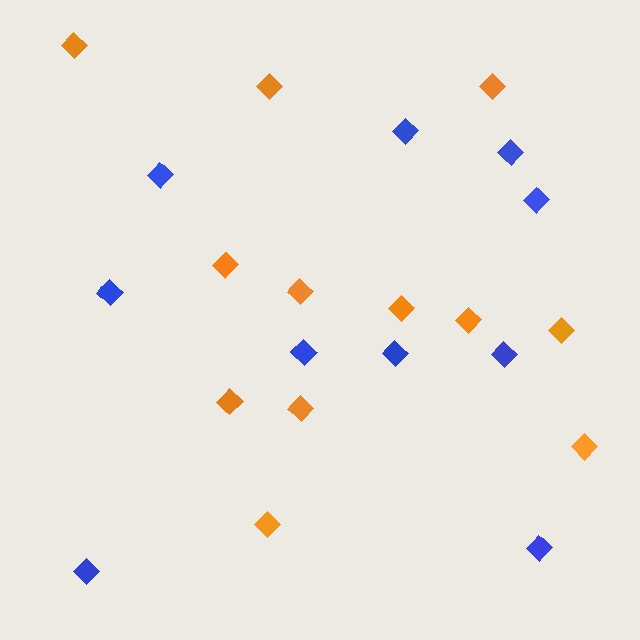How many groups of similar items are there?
There are 2 groups: one group of orange diamonds (12) and one group of blue diamonds (10).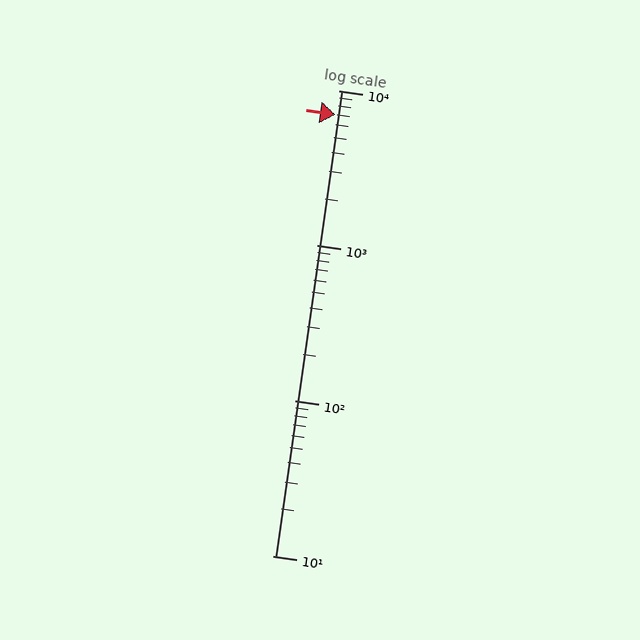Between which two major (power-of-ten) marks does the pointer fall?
The pointer is between 1000 and 10000.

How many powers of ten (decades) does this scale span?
The scale spans 3 decades, from 10 to 10000.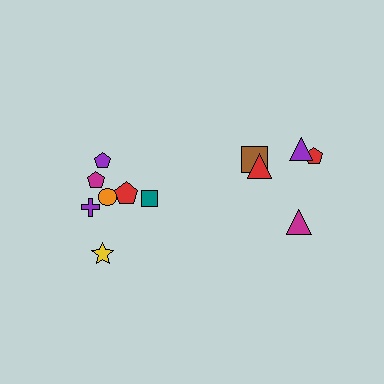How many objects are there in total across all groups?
There are 12 objects.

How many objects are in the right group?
There are 5 objects.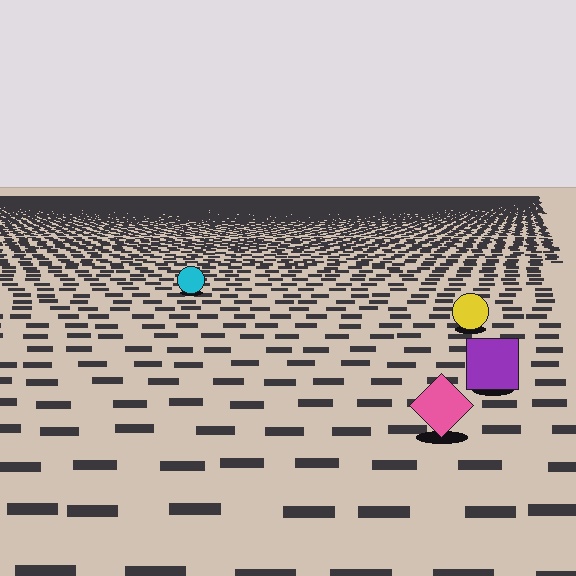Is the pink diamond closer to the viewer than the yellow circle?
Yes. The pink diamond is closer — you can tell from the texture gradient: the ground texture is coarser near it.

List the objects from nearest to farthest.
From nearest to farthest: the pink diamond, the purple square, the yellow circle, the cyan circle.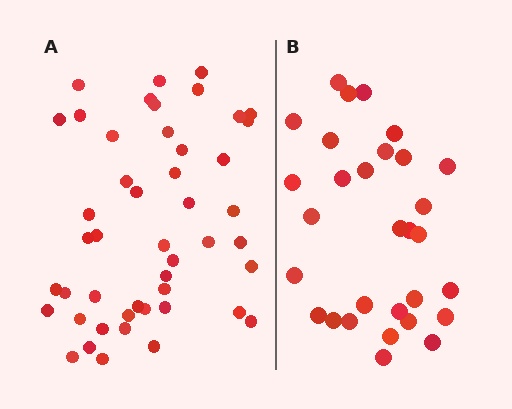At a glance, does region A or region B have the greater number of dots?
Region A (the left region) has more dots.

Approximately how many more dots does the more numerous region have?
Region A has approximately 15 more dots than region B.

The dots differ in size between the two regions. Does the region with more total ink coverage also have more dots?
No. Region B has more total ink coverage because its dots are larger, but region A actually contains more individual dots. Total area can be misleading — the number of items is what matters here.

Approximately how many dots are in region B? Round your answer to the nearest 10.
About 30 dots.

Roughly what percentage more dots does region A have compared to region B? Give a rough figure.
About 55% more.